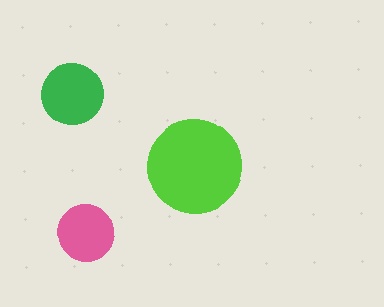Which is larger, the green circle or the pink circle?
The green one.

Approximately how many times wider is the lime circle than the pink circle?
About 1.5 times wider.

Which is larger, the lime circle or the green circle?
The lime one.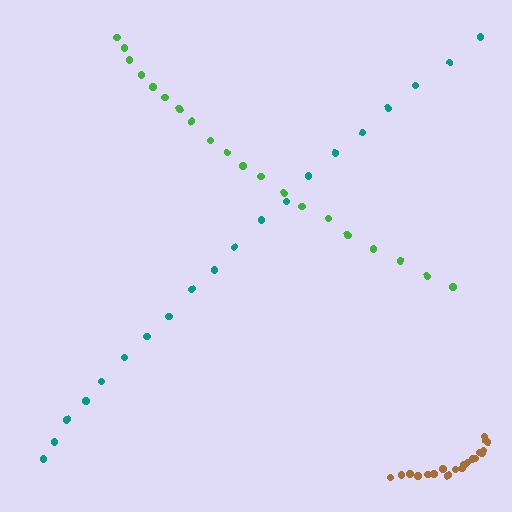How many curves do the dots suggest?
There are 3 distinct paths.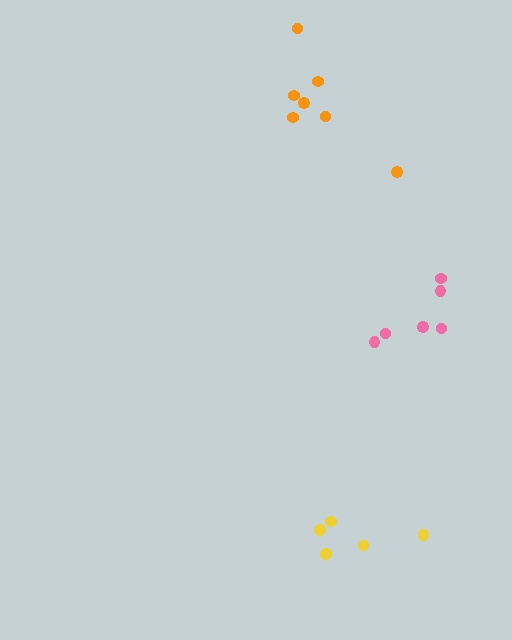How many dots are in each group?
Group 1: 6 dots, Group 2: 5 dots, Group 3: 7 dots (18 total).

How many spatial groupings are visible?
There are 3 spatial groupings.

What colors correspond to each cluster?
The clusters are colored: pink, yellow, orange.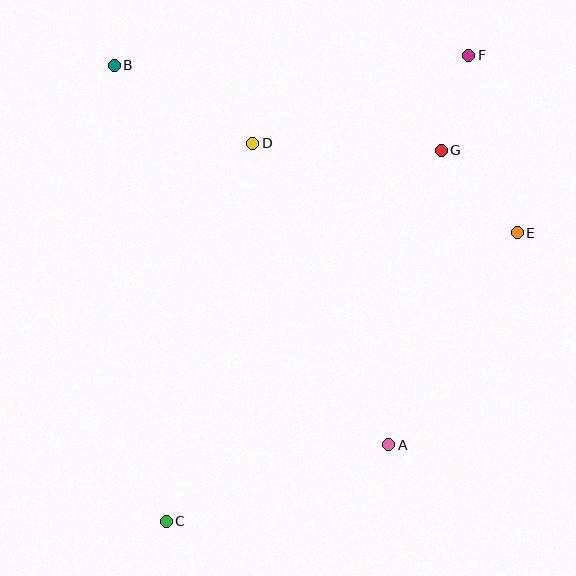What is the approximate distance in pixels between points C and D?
The distance between C and D is approximately 387 pixels.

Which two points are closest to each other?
Points F and G are closest to each other.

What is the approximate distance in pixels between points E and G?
The distance between E and G is approximately 113 pixels.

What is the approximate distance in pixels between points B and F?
The distance between B and F is approximately 354 pixels.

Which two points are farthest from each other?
Points C and F are farthest from each other.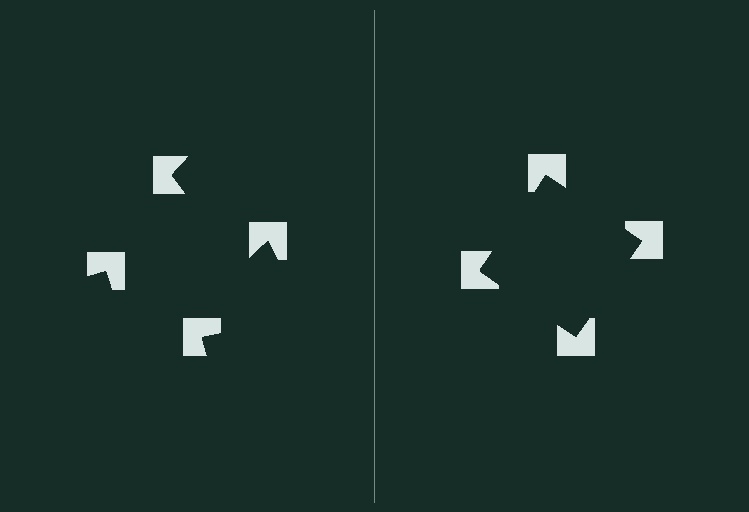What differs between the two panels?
The notched squares are positioned identically on both sides; only the wedge orientations differ. On the right they align to a square; on the left they are misaligned.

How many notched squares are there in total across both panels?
8 — 4 on each side.